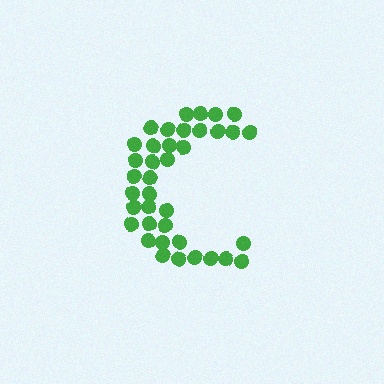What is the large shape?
The large shape is the letter C.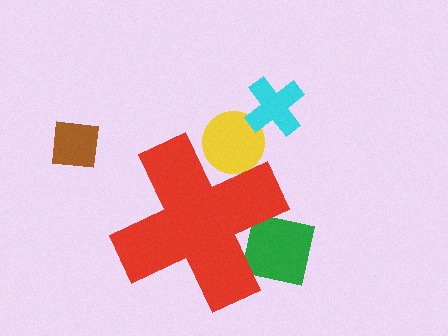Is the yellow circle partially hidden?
Yes, the yellow circle is partially hidden behind the red cross.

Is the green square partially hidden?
Yes, the green square is partially hidden behind the red cross.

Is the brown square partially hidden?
No, the brown square is fully visible.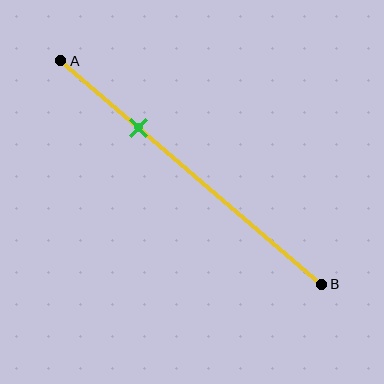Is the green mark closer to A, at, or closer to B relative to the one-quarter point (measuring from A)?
The green mark is closer to point B than the one-quarter point of segment AB.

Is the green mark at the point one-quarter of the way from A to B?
No, the mark is at about 30% from A, not at the 25% one-quarter point.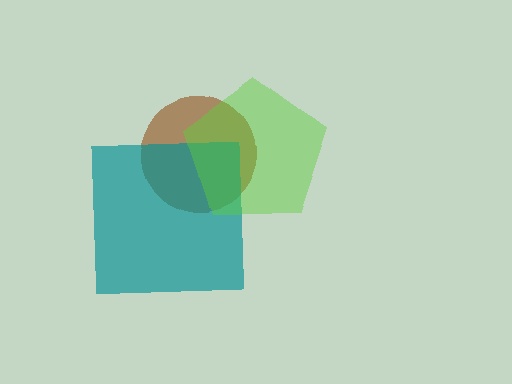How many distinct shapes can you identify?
There are 3 distinct shapes: a brown circle, a teal square, a lime pentagon.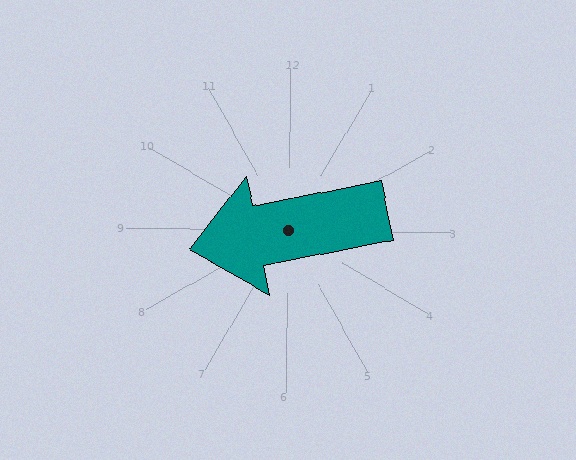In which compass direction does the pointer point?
West.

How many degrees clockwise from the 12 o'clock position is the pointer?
Approximately 258 degrees.